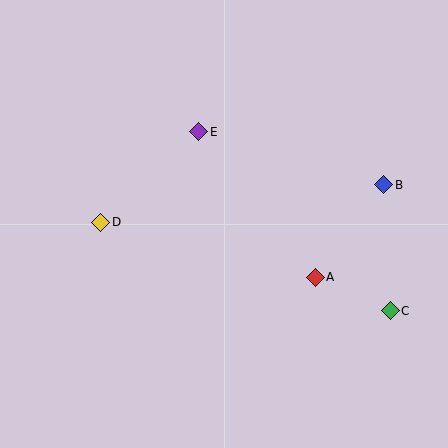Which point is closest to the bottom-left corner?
Point D is closest to the bottom-left corner.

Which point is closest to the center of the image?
Point E at (199, 132) is closest to the center.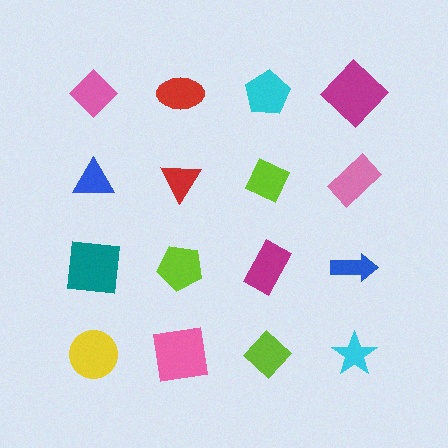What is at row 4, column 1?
A yellow circle.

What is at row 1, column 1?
A pink diamond.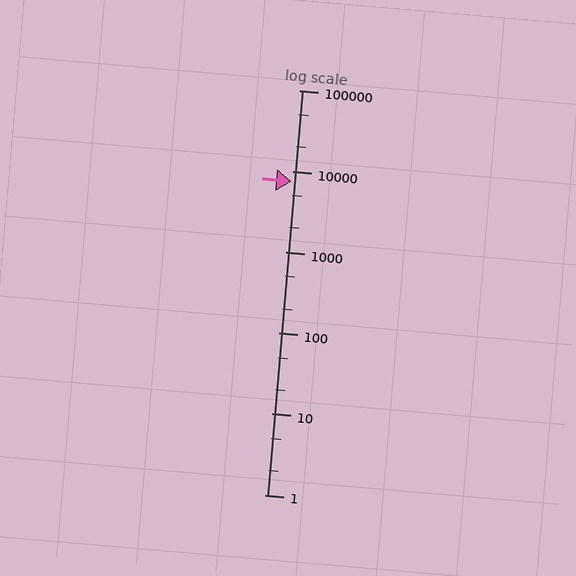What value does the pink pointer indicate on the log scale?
The pointer indicates approximately 7400.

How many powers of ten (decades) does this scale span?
The scale spans 5 decades, from 1 to 100000.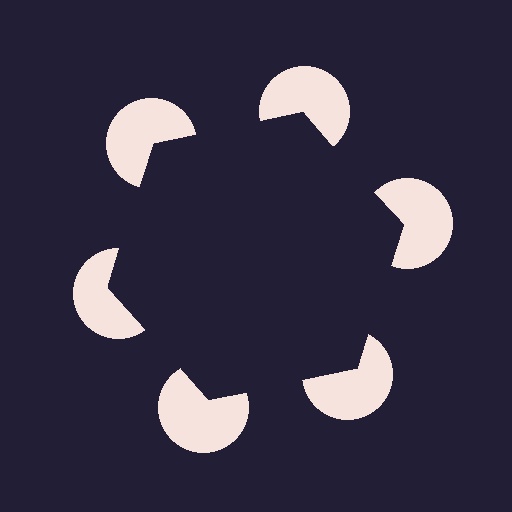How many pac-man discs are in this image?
There are 6 — one at each vertex of the illusory hexagon.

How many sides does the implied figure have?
6 sides.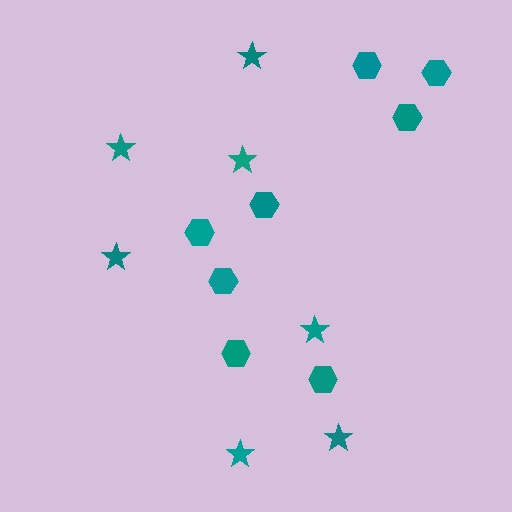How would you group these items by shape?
There are 2 groups: one group of stars (7) and one group of hexagons (8).